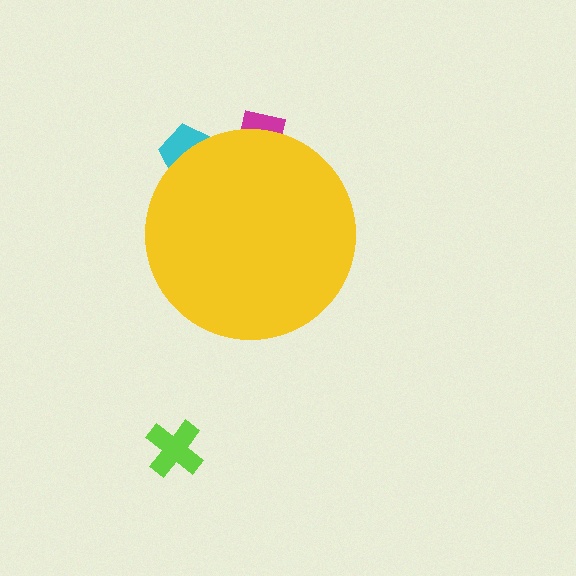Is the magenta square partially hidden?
Yes, the magenta square is partially hidden behind the yellow circle.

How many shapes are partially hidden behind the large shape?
2 shapes are partially hidden.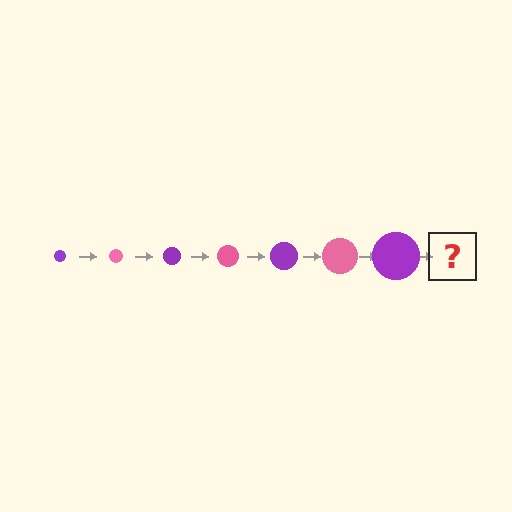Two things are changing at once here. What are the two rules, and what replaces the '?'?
The two rules are that the circle grows larger each step and the color cycles through purple and pink. The '?' should be a pink circle, larger than the previous one.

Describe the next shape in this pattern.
It should be a pink circle, larger than the previous one.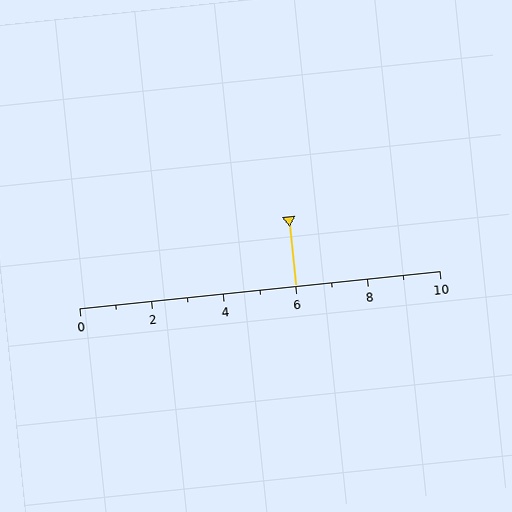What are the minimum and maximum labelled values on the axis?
The axis runs from 0 to 10.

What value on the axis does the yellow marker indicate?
The marker indicates approximately 6.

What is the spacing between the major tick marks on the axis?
The major ticks are spaced 2 apart.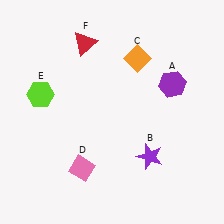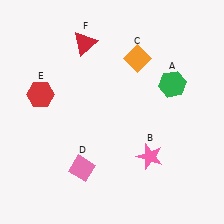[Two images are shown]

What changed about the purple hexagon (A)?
In Image 1, A is purple. In Image 2, it changed to green.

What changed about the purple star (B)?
In Image 1, B is purple. In Image 2, it changed to pink.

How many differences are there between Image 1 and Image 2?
There are 3 differences between the two images.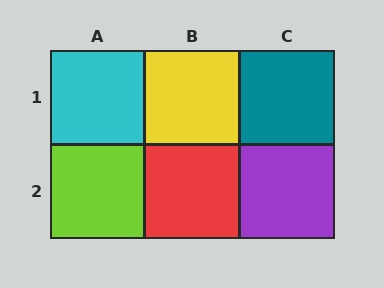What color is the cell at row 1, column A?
Cyan.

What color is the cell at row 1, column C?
Teal.